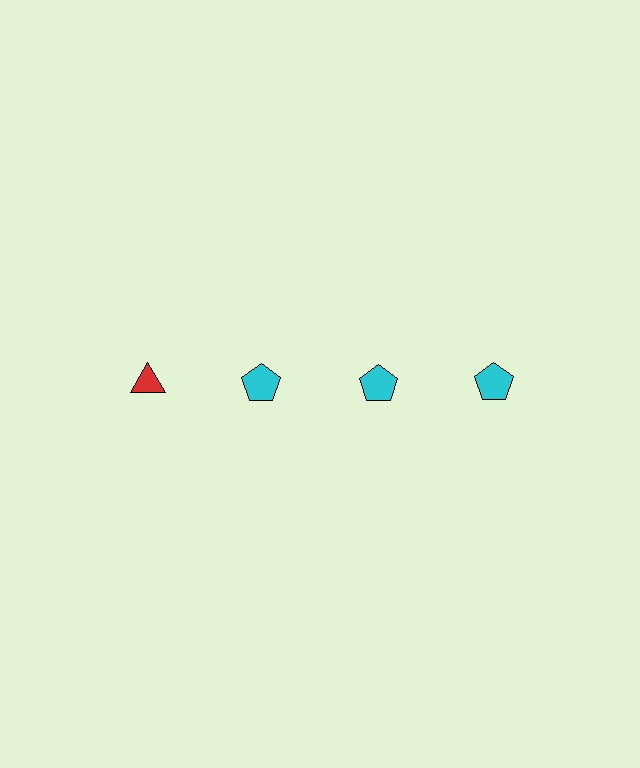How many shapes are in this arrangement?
There are 4 shapes arranged in a grid pattern.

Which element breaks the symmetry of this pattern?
The red triangle in the top row, leftmost column breaks the symmetry. All other shapes are cyan pentagons.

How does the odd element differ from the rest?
It differs in both color (red instead of cyan) and shape (triangle instead of pentagon).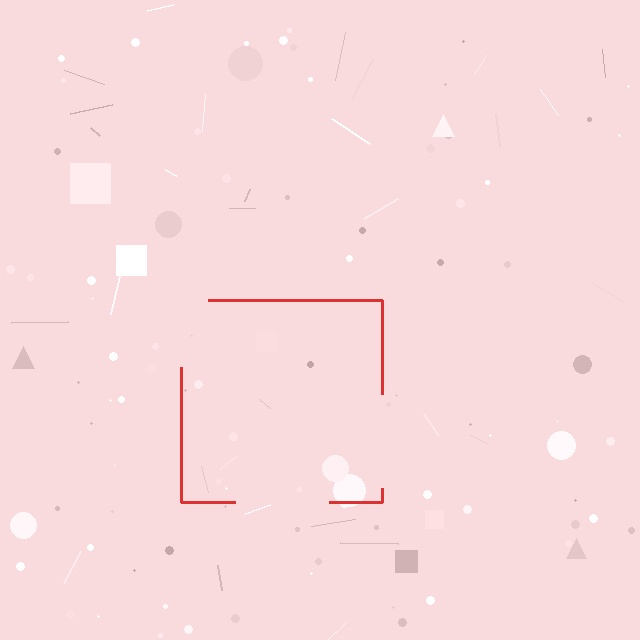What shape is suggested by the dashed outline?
The dashed outline suggests a square.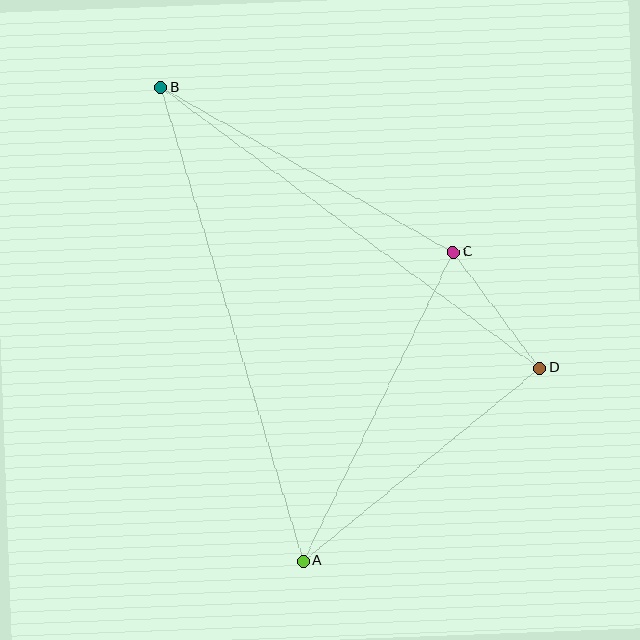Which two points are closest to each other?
Points C and D are closest to each other.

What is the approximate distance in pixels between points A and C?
The distance between A and C is approximately 344 pixels.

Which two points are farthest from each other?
Points A and B are farthest from each other.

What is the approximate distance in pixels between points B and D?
The distance between B and D is approximately 471 pixels.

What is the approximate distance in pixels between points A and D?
The distance between A and D is approximately 305 pixels.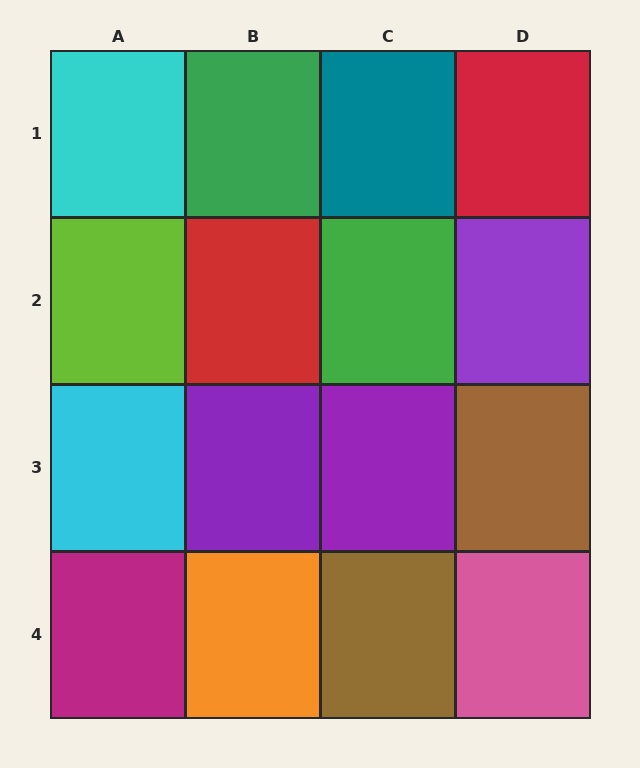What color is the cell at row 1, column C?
Teal.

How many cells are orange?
1 cell is orange.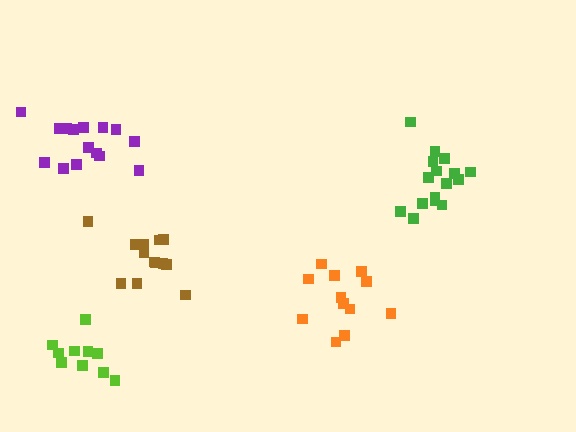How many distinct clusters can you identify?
There are 5 distinct clusters.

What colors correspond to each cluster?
The clusters are colored: orange, brown, purple, green, lime.